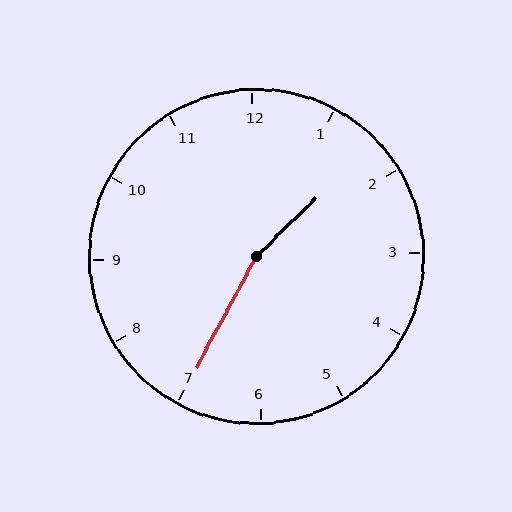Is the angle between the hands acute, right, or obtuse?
It is obtuse.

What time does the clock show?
1:35.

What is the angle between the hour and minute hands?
Approximately 162 degrees.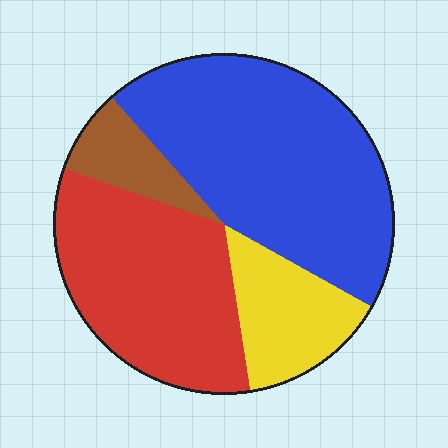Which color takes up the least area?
Brown, at roughly 10%.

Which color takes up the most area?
Blue, at roughly 45%.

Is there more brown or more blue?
Blue.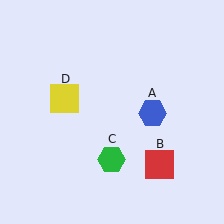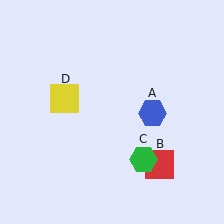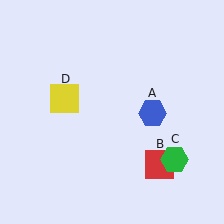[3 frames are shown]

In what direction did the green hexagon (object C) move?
The green hexagon (object C) moved right.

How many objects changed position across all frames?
1 object changed position: green hexagon (object C).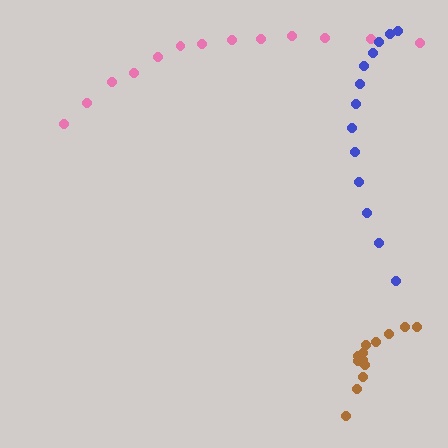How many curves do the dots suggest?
There are 3 distinct paths.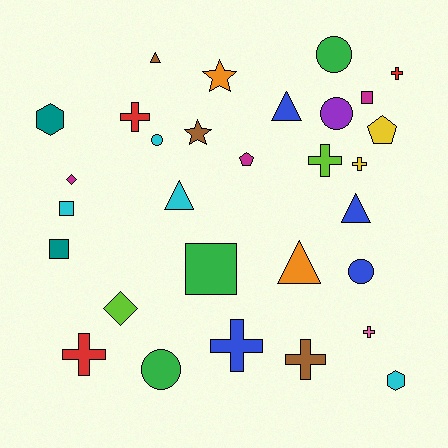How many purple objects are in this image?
There is 1 purple object.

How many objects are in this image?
There are 30 objects.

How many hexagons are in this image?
There are 2 hexagons.